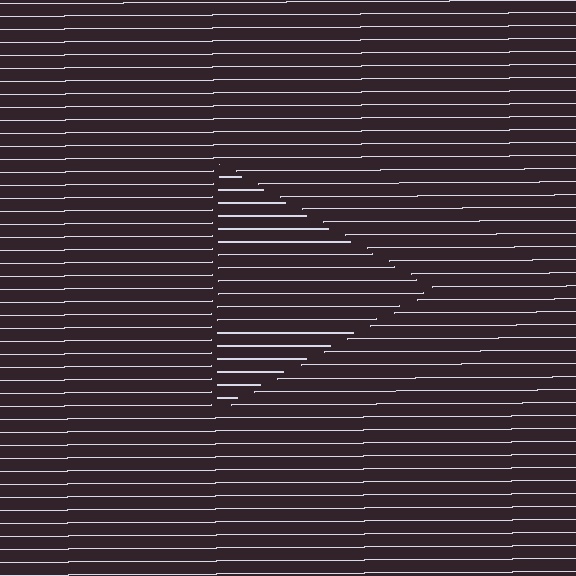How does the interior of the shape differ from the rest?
The interior of the shape contains the same grating, shifted by half a period — the contour is defined by the phase discontinuity where line-ends from the inner and outer gratings abut.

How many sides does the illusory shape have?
3 sides — the line-ends trace a triangle.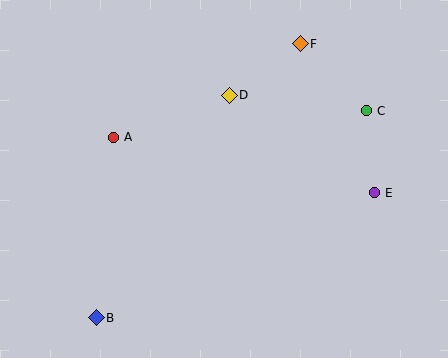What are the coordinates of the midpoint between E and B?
The midpoint between E and B is at (236, 255).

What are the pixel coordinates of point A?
Point A is at (114, 137).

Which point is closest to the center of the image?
Point D at (229, 95) is closest to the center.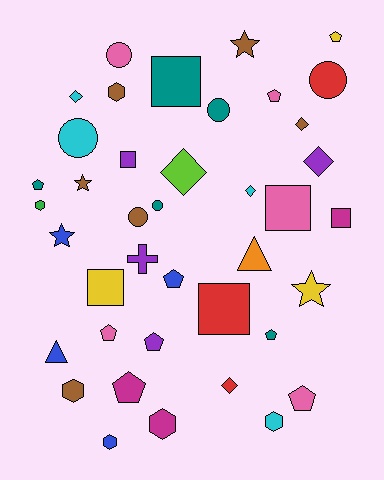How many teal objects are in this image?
There are 5 teal objects.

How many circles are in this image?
There are 6 circles.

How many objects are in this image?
There are 40 objects.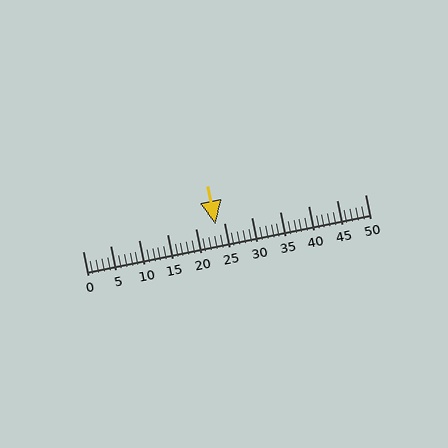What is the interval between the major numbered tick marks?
The major tick marks are spaced 5 units apart.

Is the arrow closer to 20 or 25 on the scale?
The arrow is closer to 25.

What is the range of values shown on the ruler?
The ruler shows values from 0 to 50.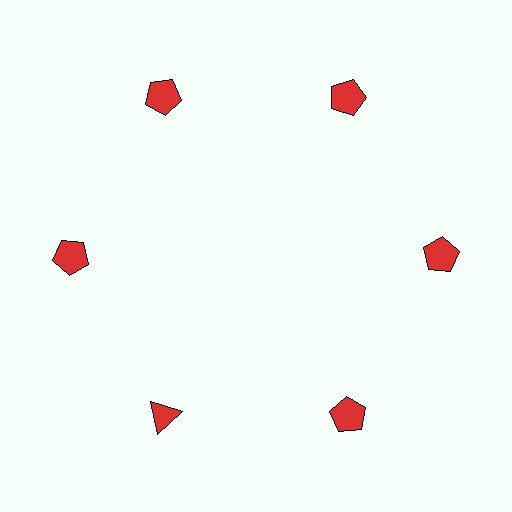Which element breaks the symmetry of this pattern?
The red triangle at roughly the 7 o'clock position breaks the symmetry. All other shapes are red pentagons.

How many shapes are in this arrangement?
There are 6 shapes arranged in a ring pattern.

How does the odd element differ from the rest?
It has a different shape: triangle instead of pentagon.